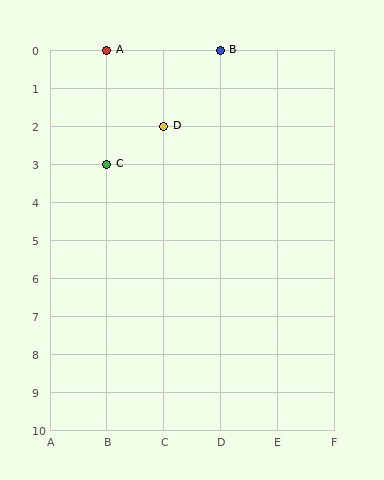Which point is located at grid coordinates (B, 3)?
Point C is at (B, 3).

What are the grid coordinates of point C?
Point C is at grid coordinates (B, 3).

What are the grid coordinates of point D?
Point D is at grid coordinates (C, 2).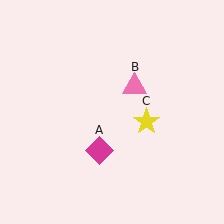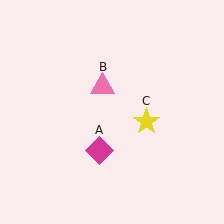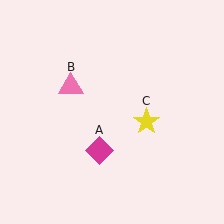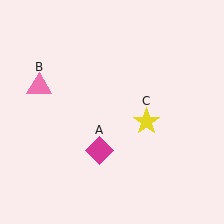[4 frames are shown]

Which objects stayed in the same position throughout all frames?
Magenta diamond (object A) and yellow star (object C) remained stationary.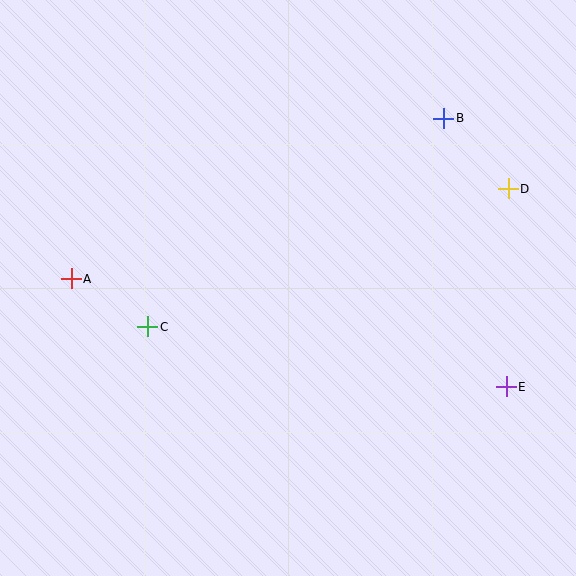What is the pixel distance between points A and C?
The distance between A and C is 90 pixels.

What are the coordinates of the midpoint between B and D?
The midpoint between B and D is at (476, 154).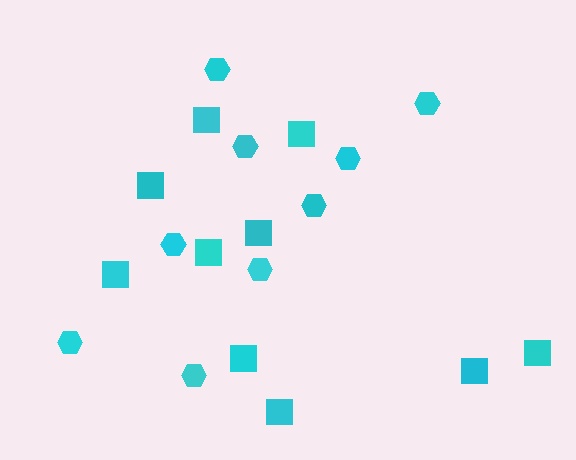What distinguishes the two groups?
There are 2 groups: one group of squares (10) and one group of hexagons (9).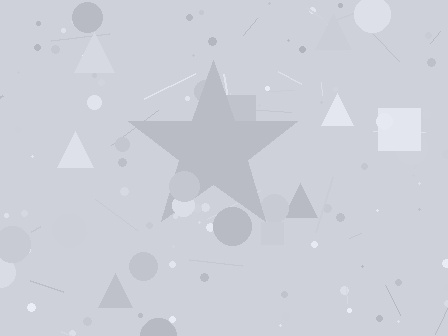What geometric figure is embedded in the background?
A star is embedded in the background.